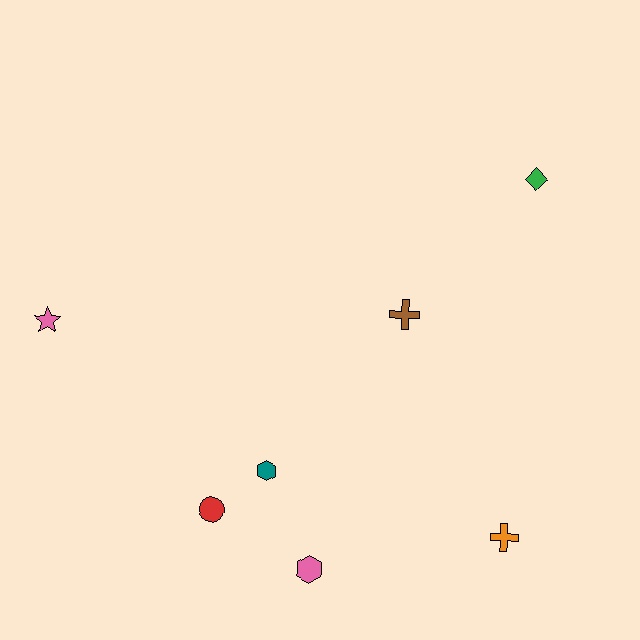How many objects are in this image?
There are 7 objects.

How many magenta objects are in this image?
There are no magenta objects.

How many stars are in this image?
There is 1 star.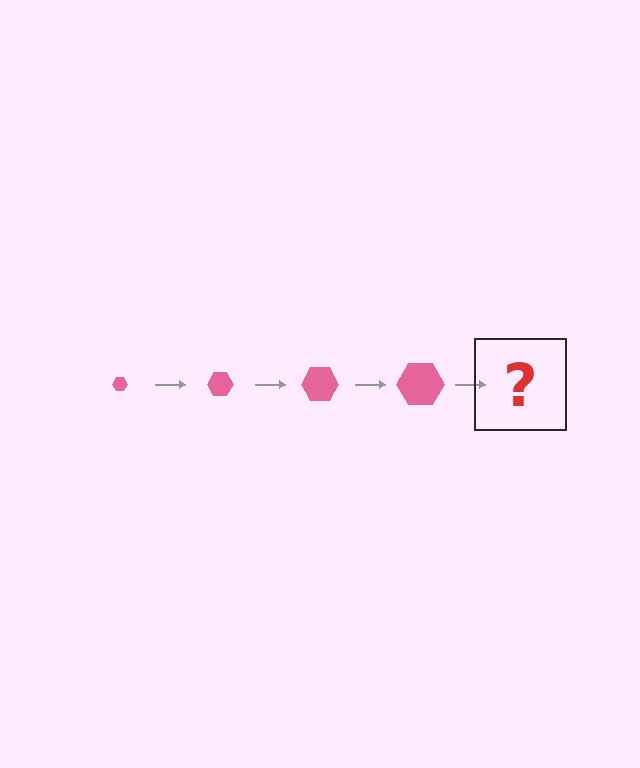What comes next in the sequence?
The next element should be a pink hexagon, larger than the previous one.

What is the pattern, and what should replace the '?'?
The pattern is that the hexagon gets progressively larger each step. The '?' should be a pink hexagon, larger than the previous one.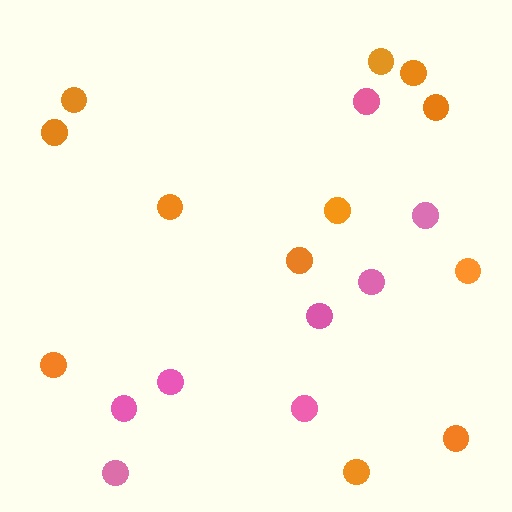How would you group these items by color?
There are 2 groups: one group of pink circles (8) and one group of orange circles (12).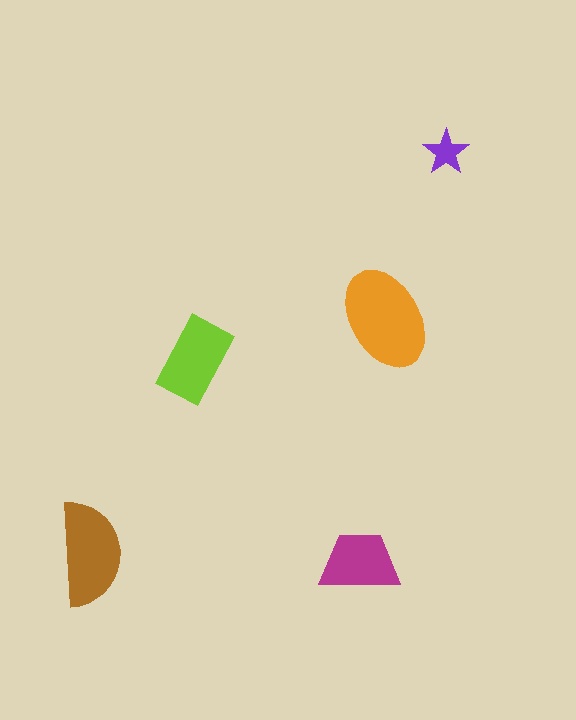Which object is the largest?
The orange ellipse.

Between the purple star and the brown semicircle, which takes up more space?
The brown semicircle.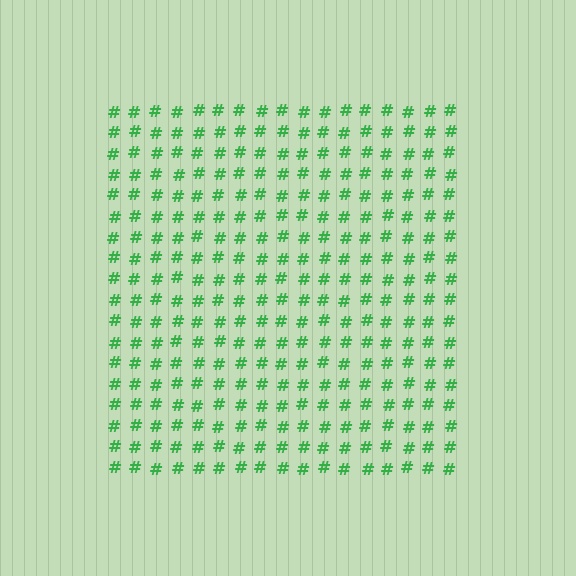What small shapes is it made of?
It is made of small hash symbols.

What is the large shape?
The large shape is a square.